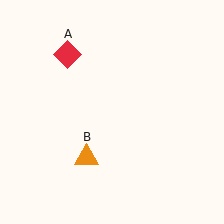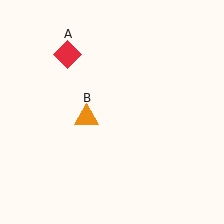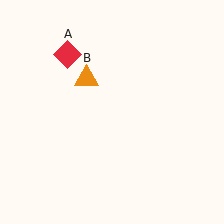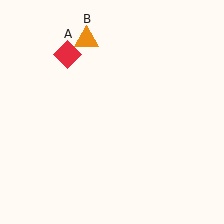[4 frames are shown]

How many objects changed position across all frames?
1 object changed position: orange triangle (object B).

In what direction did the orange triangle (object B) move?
The orange triangle (object B) moved up.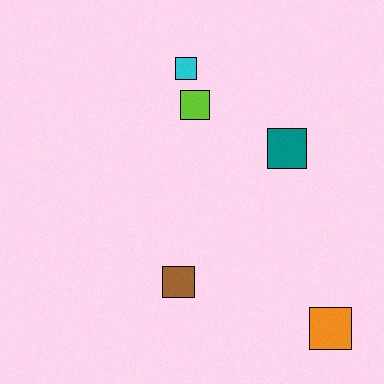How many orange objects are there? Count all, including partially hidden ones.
There is 1 orange object.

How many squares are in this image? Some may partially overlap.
There are 5 squares.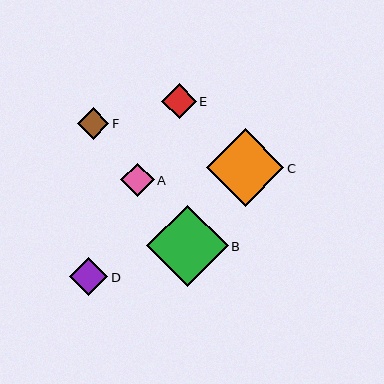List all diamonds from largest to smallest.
From largest to smallest: B, C, D, E, A, F.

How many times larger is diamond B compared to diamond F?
Diamond B is approximately 2.6 times the size of diamond F.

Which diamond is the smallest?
Diamond F is the smallest with a size of approximately 31 pixels.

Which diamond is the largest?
Diamond B is the largest with a size of approximately 82 pixels.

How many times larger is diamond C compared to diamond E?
Diamond C is approximately 2.3 times the size of diamond E.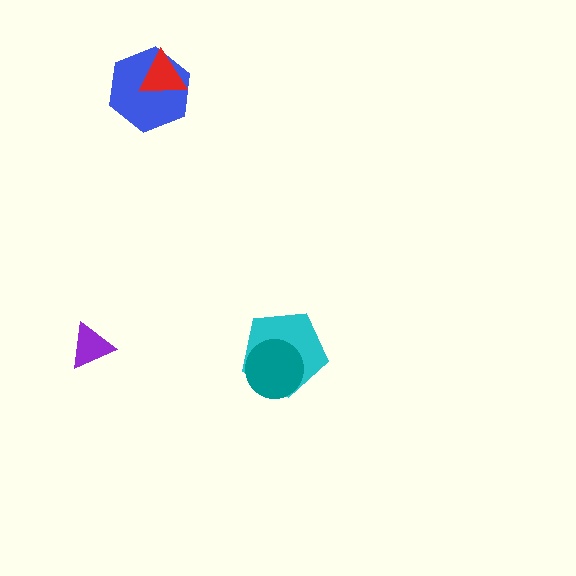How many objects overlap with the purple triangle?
0 objects overlap with the purple triangle.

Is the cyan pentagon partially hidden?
Yes, it is partially covered by another shape.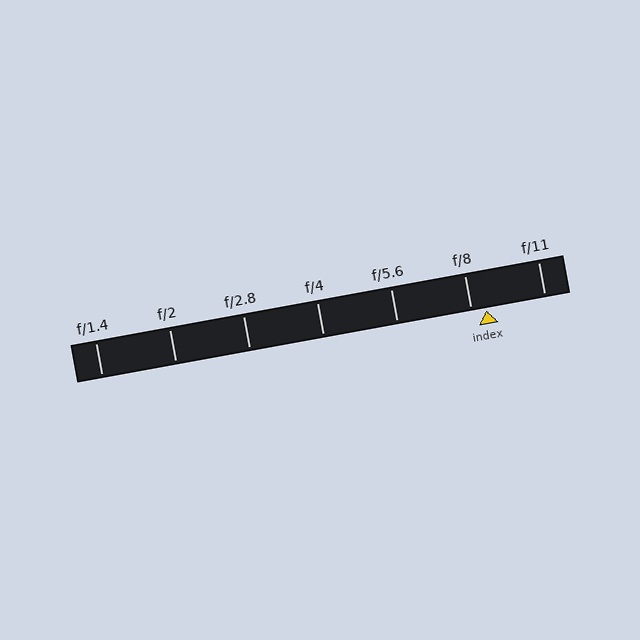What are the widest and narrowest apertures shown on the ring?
The widest aperture shown is f/1.4 and the narrowest is f/11.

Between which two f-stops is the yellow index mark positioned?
The index mark is between f/8 and f/11.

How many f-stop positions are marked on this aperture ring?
There are 7 f-stop positions marked.